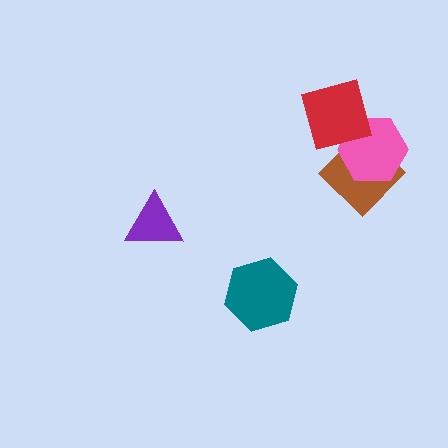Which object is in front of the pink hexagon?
The red diamond is in front of the pink hexagon.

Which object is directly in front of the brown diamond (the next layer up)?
The pink hexagon is directly in front of the brown diamond.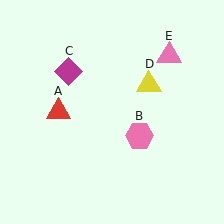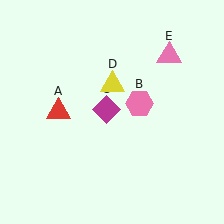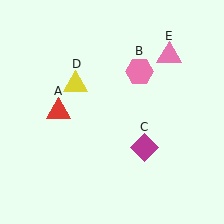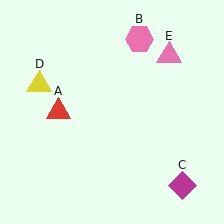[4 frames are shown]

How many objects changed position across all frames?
3 objects changed position: pink hexagon (object B), magenta diamond (object C), yellow triangle (object D).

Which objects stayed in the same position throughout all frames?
Red triangle (object A) and pink triangle (object E) remained stationary.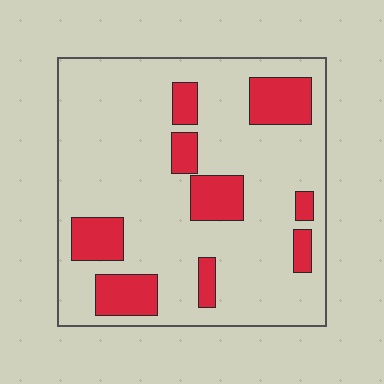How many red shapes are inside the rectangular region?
9.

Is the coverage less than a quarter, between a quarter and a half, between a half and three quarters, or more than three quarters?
Less than a quarter.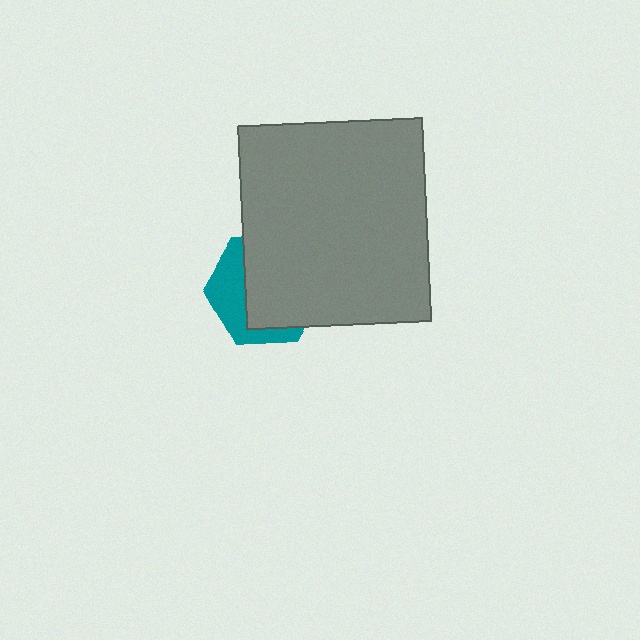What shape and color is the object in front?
The object in front is a gray rectangle.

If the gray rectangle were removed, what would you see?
You would see the complete teal hexagon.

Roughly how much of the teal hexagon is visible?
A small part of it is visible (roughly 36%).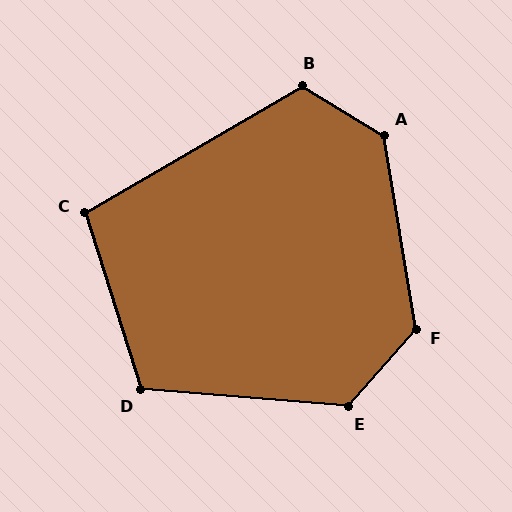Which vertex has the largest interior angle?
A, at approximately 130 degrees.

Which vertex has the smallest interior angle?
C, at approximately 103 degrees.